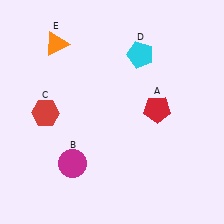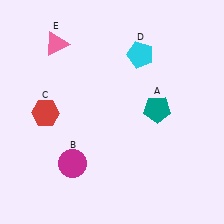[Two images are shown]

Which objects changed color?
A changed from red to teal. E changed from orange to pink.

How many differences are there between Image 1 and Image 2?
There are 2 differences between the two images.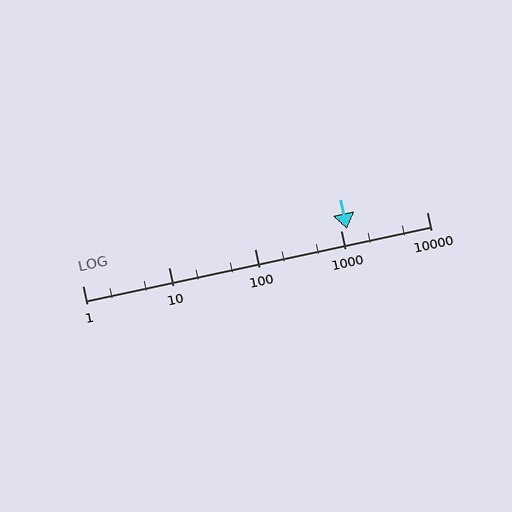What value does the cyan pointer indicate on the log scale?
The pointer indicates approximately 1200.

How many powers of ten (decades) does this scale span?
The scale spans 4 decades, from 1 to 10000.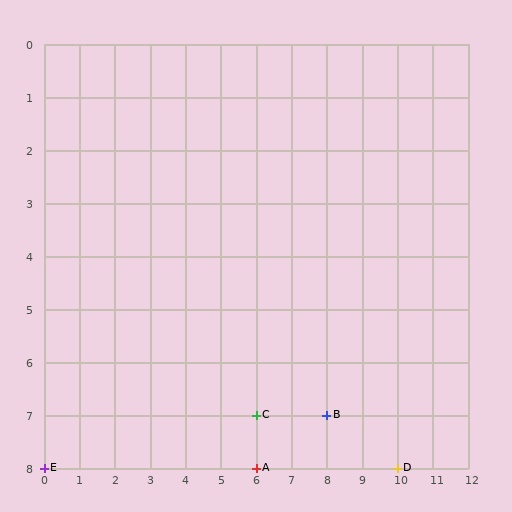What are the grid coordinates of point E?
Point E is at grid coordinates (0, 8).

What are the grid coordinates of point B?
Point B is at grid coordinates (8, 7).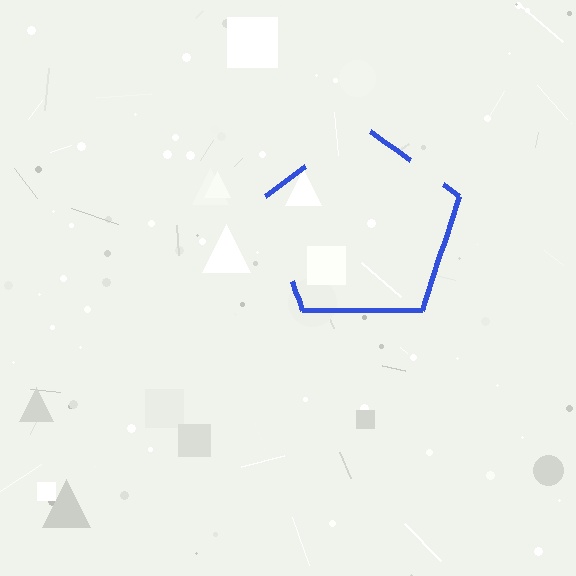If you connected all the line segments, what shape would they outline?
They would outline a pentagon.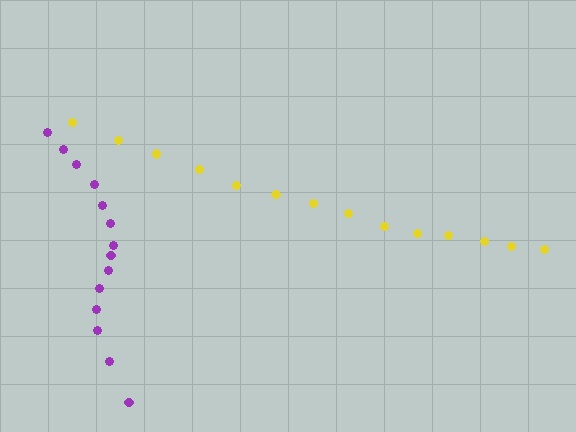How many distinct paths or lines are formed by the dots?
There are 2 distinct paths.